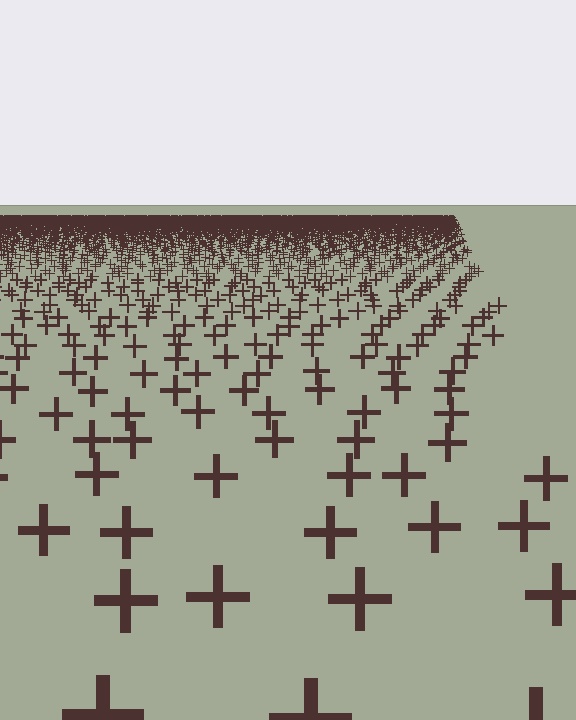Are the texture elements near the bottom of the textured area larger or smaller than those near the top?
Larger. Near the bottom, elements are closer to the viewer and appear at a bigger on-screen size.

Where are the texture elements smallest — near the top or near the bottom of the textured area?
Near the top.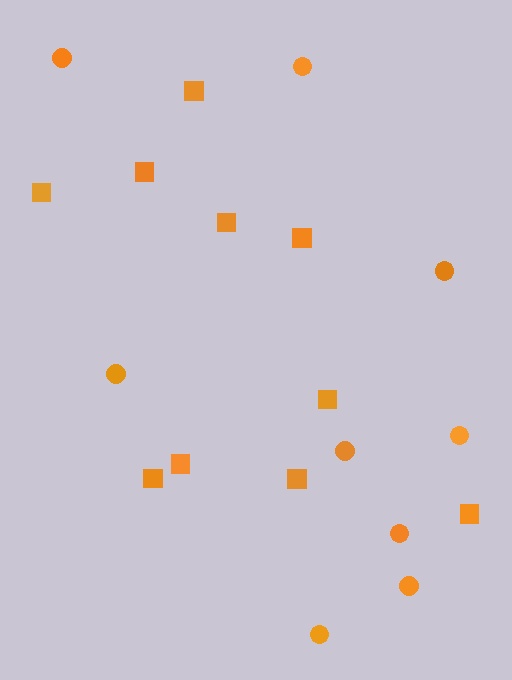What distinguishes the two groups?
There are 2 groups: one group of circles (9) and one group of squares (10).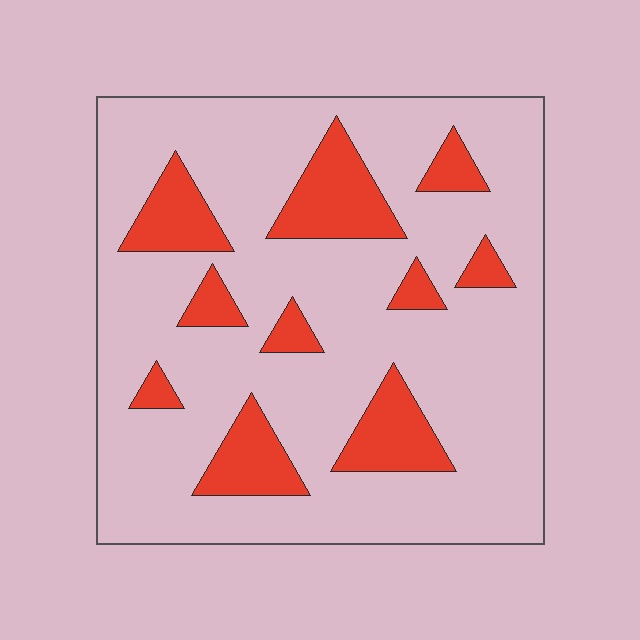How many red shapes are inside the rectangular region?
10.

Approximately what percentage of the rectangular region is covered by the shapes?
Approximately 20%.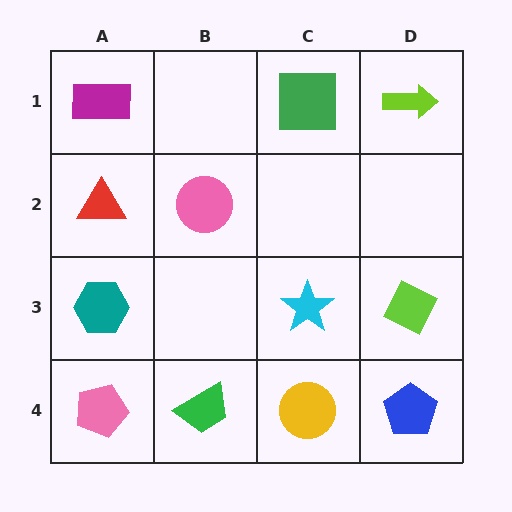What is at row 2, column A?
A red triangle.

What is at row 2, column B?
A pink circle.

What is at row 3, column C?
A cyan star.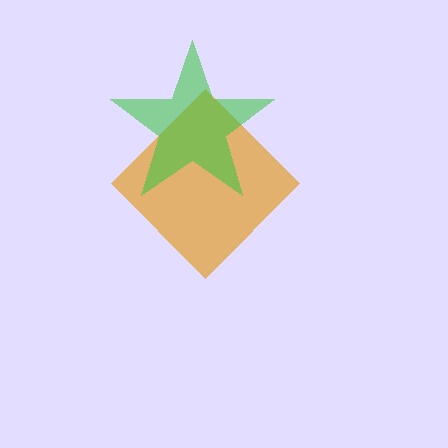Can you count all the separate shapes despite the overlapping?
Yes, there are 2 separate shapes.